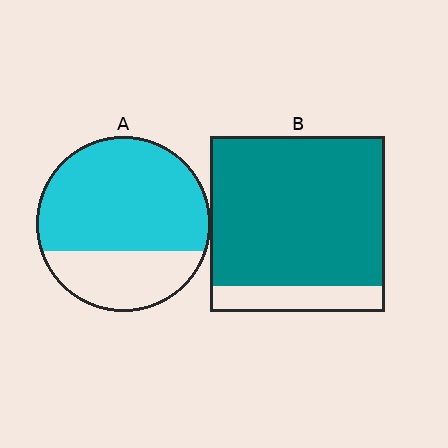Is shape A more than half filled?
Yes.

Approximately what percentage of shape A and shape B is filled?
A is approximately 70% and B is approximately 85%.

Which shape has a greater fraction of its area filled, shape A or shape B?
Shape B.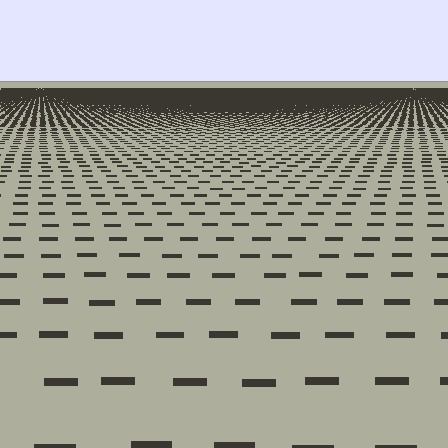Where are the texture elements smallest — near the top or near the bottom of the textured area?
Near the top.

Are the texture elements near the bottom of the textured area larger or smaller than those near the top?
Larger. Near the bottom, elements are closer to the viewer and appear at a bigger on-screen size.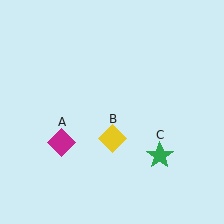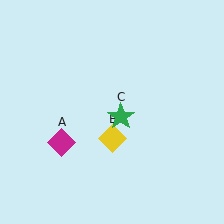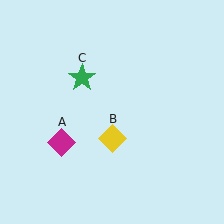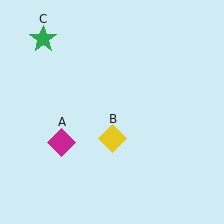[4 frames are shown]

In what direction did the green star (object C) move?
The green star (object C) moved up and to the left.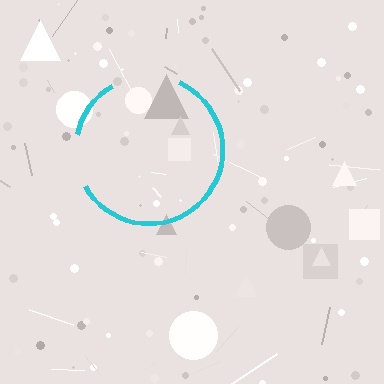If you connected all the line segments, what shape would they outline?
They would outline a circle.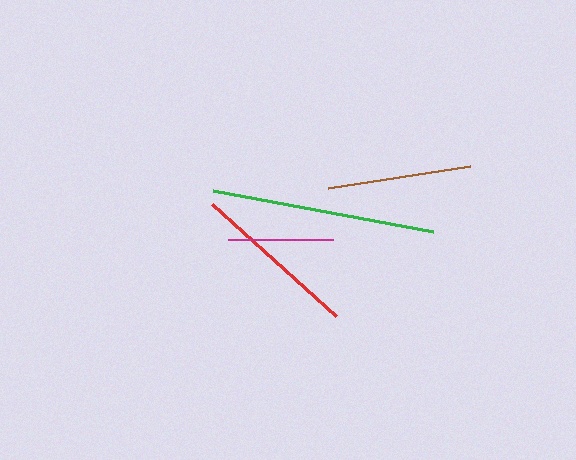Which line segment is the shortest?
The magenta line is the shortest at approximately 106 pixels.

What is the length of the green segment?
The green segment is approximately 223 pixels long.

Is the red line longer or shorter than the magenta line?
The red line is longer than the magenta line.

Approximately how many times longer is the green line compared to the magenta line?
The green line is approximately 2.1 times the length of the magenta line.